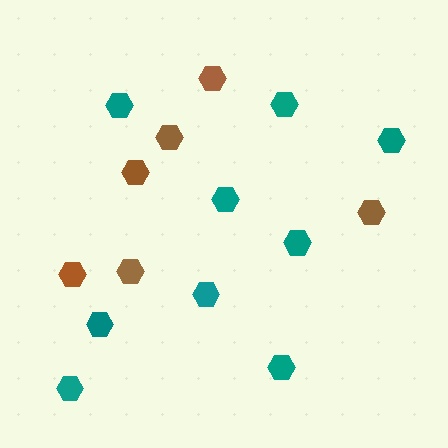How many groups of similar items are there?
There are 2 groups: one group of teal hexagons (9) and one group of brown hexagons (6).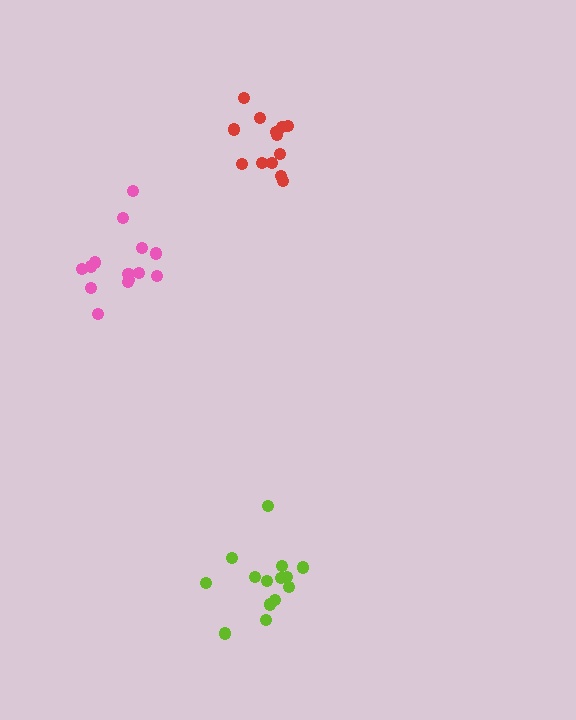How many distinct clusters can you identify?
There are 3 distinct clusters.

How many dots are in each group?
Group 1: 14 dots, Group 2: 14 dots, Group 3: 13 dots (41 total).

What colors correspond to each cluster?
The clusters are colored: pink, lime, red.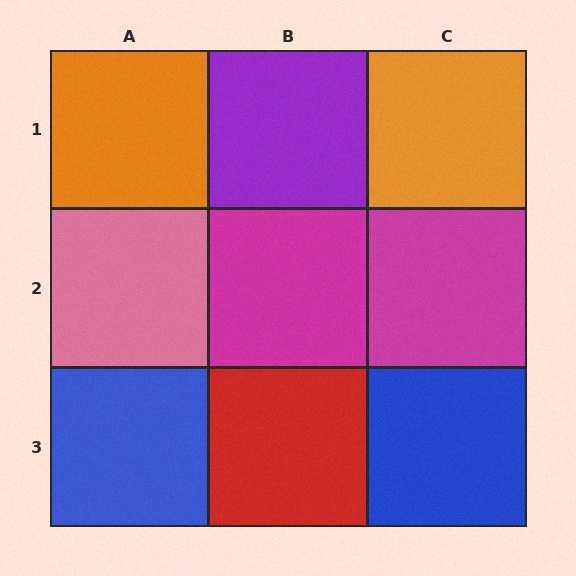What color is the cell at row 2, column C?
Magenta.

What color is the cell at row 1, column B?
Purple.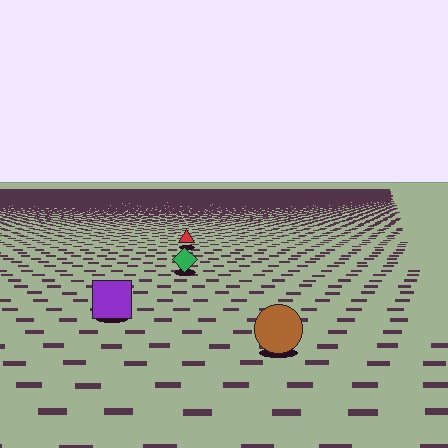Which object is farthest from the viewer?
The red triangle is farthest from the viewer. It appears smaller and the ground texture around it is denser.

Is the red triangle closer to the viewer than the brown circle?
No. The brown circle is closer — you can tell from the texture gradient: the ground texture is coarser near it.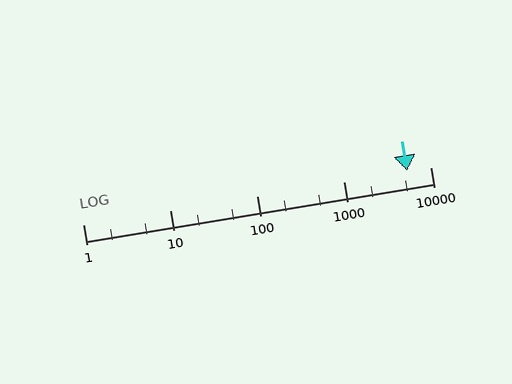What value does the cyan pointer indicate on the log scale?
The pointer indicates approximately 5400.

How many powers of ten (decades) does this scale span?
The scale spans 4 decades, from 1 to 10000.